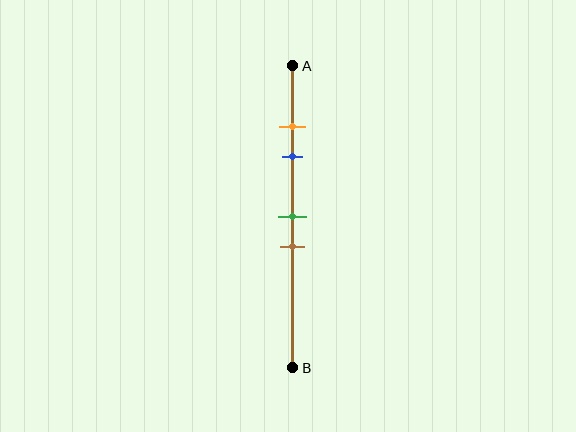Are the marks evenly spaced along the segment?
No, the marks are not evenly spaced.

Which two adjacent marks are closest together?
The orange and blue marks are the closest adjacent pair.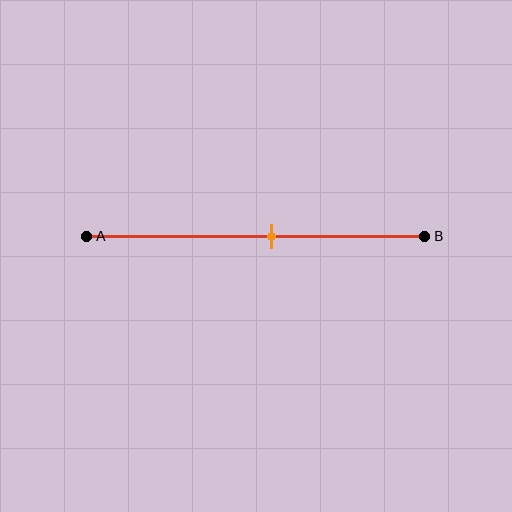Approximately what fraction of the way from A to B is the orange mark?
The orange mark is approximately 55% of the way from A to B.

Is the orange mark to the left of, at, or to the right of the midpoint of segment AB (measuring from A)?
The orange mark is to the right of the midpoint of segment AB.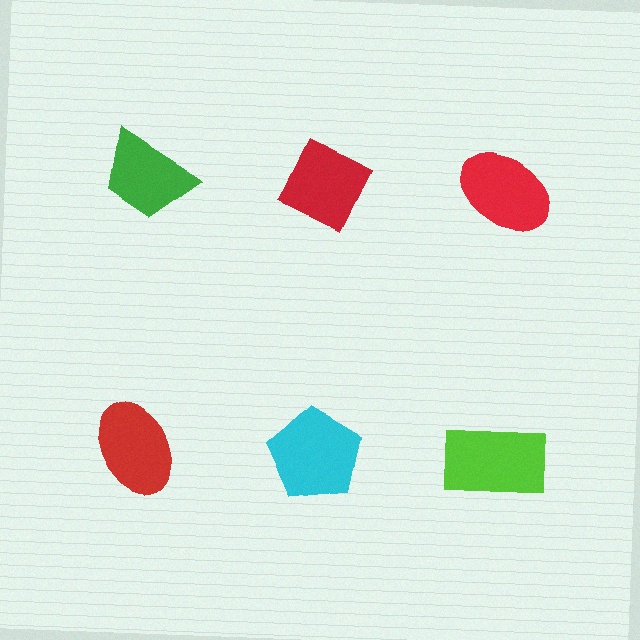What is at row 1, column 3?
A red ellipse.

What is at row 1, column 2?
A red diamond.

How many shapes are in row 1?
3 shapes.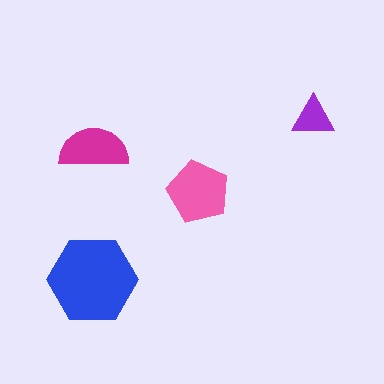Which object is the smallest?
The purple triangle.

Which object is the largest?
The blue hexagon.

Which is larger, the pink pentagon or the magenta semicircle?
The pink pentagon.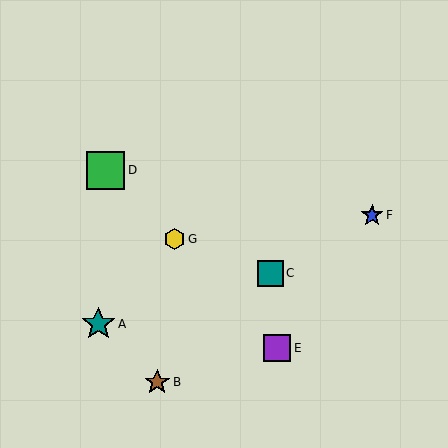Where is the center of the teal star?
The center of the teal star is at (98, 324).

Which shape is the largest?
The green square (labeled D) is the largest.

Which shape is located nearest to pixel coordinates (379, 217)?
The blue star (labeled F) at (372, 215) is nearest to that location.